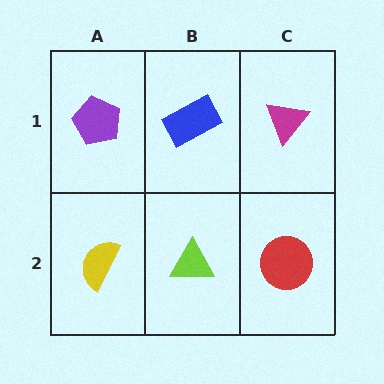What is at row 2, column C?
A red circle.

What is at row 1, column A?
A purple pentagon.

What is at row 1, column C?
A magenta triangle.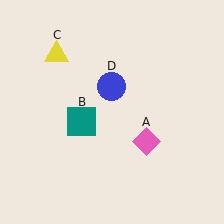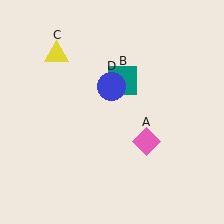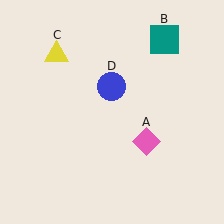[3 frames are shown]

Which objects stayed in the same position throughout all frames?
Pink diamond (object A) and yellow triangle (object C) and blue circle (object D) remained stationary.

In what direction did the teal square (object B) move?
The teal square (object B) moved up and to the right.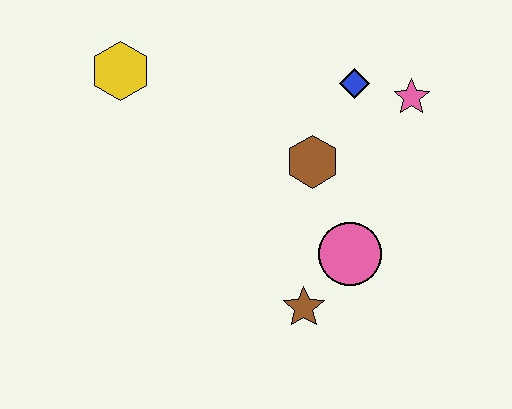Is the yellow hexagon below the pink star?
No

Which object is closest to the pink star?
The blue diamond is closest to the pink star.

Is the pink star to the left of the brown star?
No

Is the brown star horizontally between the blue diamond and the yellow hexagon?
Yes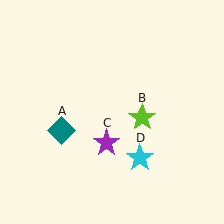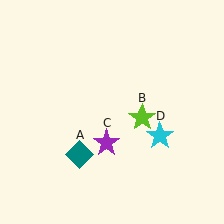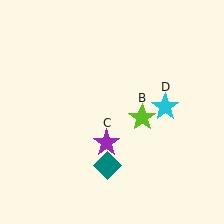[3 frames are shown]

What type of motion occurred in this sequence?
The teal diamond (object A), cyan star (object D) rotated counterclockwise around the center of the scene.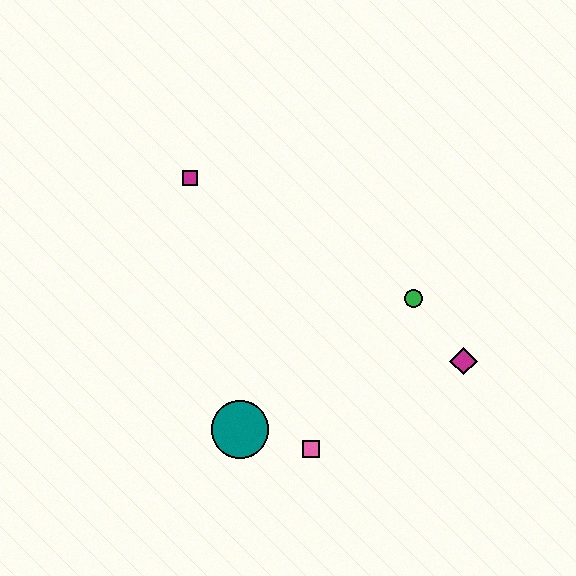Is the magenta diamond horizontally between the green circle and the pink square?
No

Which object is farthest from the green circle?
The magenta square is farthest from the green circle.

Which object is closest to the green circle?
The magenta diamond is closest to the green circle.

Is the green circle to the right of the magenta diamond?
No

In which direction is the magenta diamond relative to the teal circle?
The magenta diamond is to the right of the teal circle.